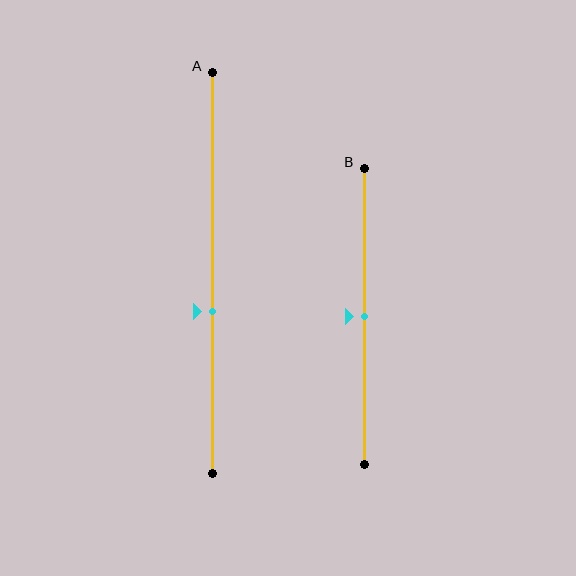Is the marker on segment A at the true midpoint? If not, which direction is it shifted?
No, the marker on segment A is shifted downward by about 10% of the segment length.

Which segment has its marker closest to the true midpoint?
Segment B has its marker closest to the true midpoint.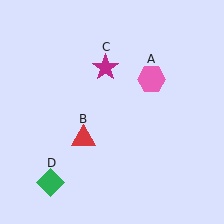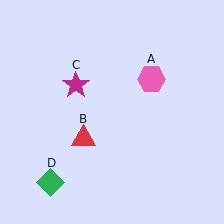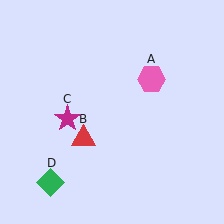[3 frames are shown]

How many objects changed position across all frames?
1 object changed position: magenta star (object C).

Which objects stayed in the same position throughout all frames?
Pink hexagon (object A) and red triangle (object B) and green diamond (object D) remained stationary.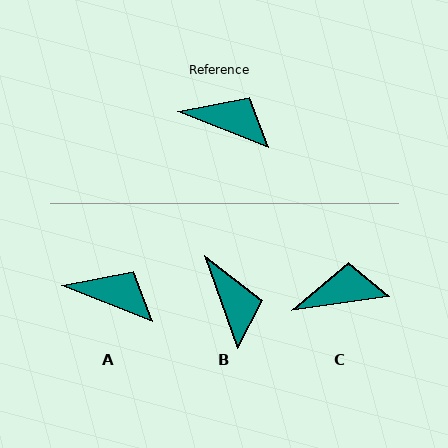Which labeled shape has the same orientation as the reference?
A.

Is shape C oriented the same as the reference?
No, it is off by about 30 degrees.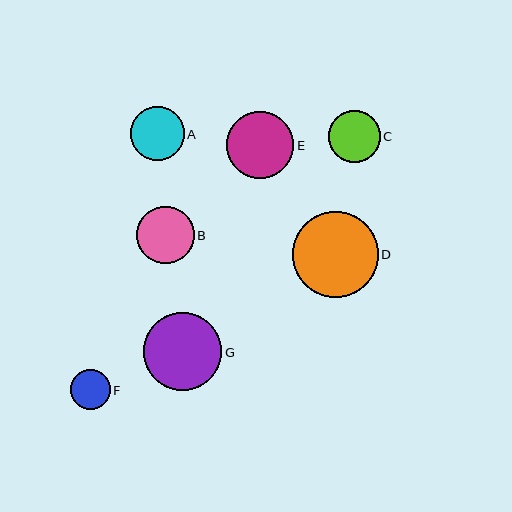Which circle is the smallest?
Circle F is the smallest with a size of approximately 39 pixels.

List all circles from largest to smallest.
From largest to smallest: D, G, E, B, A, C, F.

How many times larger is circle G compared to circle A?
Circle G is approximately 1.4 times the size of circle A.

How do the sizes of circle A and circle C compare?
Circle A and circle C are approximately the same size.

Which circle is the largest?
Circle D is the largest with a size of approximately 86 pixels.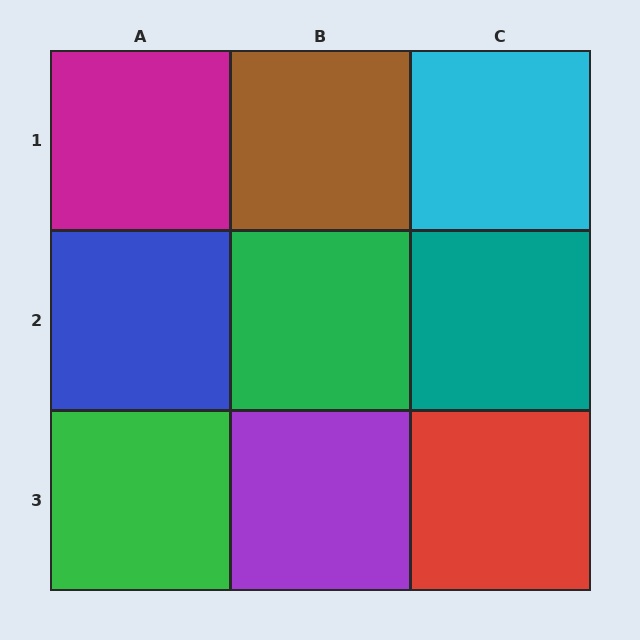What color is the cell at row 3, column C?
Red.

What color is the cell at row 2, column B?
Green.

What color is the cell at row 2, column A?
Blue.